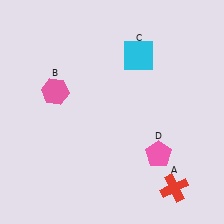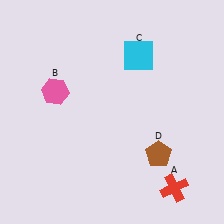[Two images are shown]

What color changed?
The pentagon (D) changed from pink in Image 1 to brown in Image 2.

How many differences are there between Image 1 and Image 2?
There is 1 difference between the two images.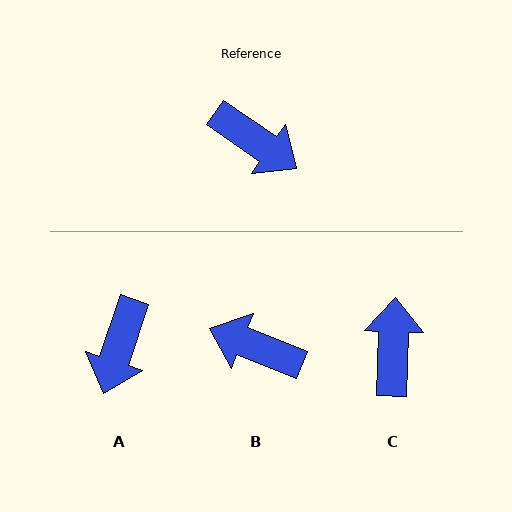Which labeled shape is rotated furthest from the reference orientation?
B, about 167 degrees away.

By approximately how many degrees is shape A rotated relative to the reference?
Approximately 74 degrees clockwise.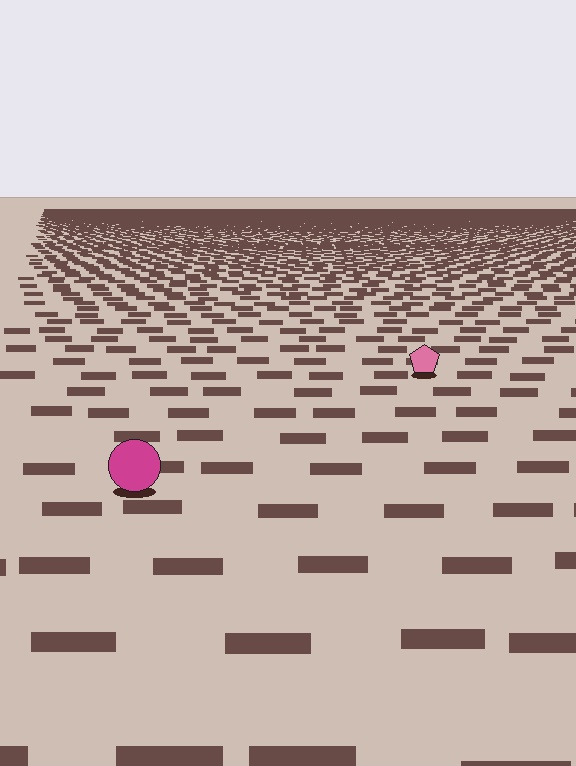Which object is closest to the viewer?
The magenta circle is closest. The texture marks near it are larger and more spread out.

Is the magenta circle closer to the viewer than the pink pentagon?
Yes. The magenta circle is closer — you can tell from the texture gradient: the ground texture is coarser near it.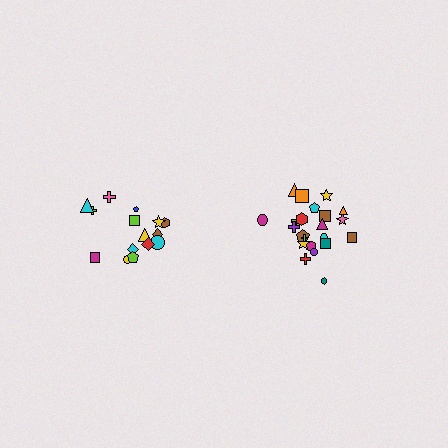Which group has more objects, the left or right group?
The right group.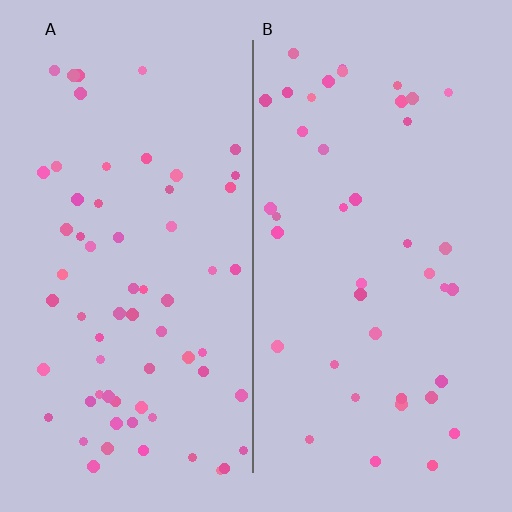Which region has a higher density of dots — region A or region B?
A (the left).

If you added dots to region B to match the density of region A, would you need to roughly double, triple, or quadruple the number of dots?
Approximately double.